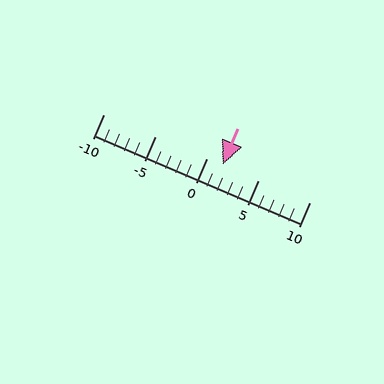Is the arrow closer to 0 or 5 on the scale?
The arrow is closer to 0.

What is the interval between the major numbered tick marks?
The major tick marks are spaced 5 units apart.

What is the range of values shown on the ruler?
The ruler shows values from -10 to 10.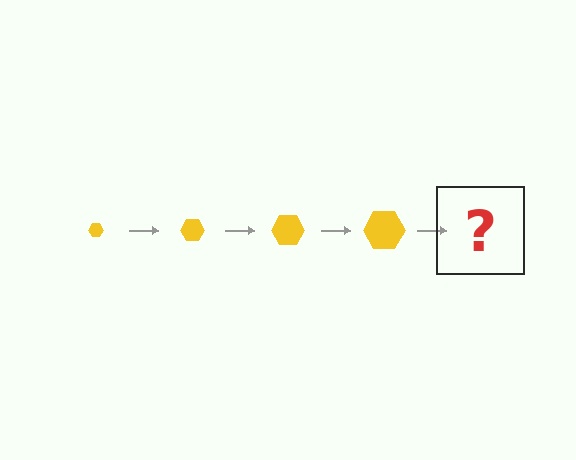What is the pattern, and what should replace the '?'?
The pattern is that the hexagon gets progressively larger each step. The '?' should be a yellow hexagon, larger than the previous one.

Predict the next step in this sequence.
The next step is a yellow hexagon, larger than the previous one.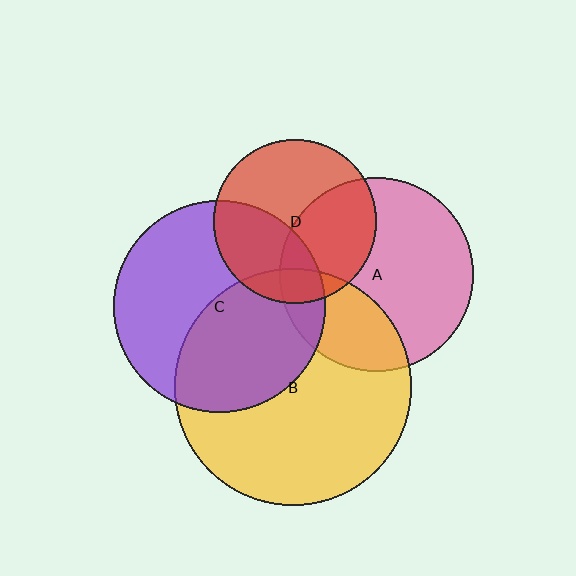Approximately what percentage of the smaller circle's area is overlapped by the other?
Approximately 40%.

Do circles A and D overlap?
Yes.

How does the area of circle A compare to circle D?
Approximately 1.4 times.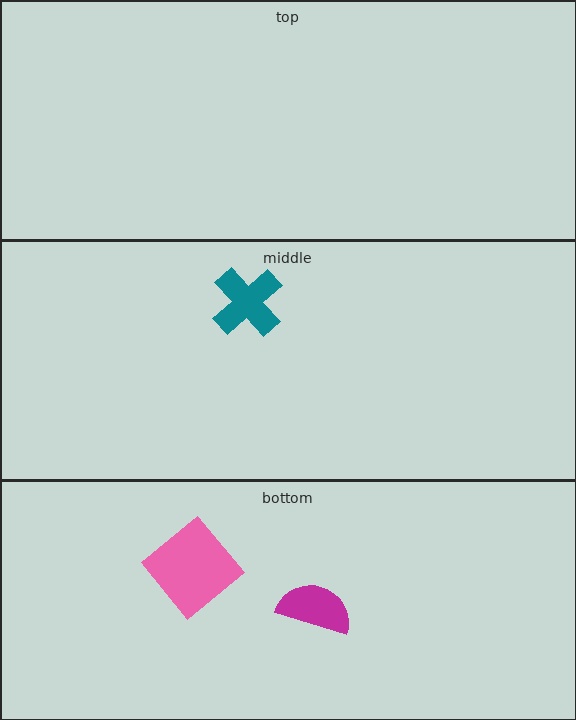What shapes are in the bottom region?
The pink diamond, the magenta semicircle.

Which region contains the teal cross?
The middle region.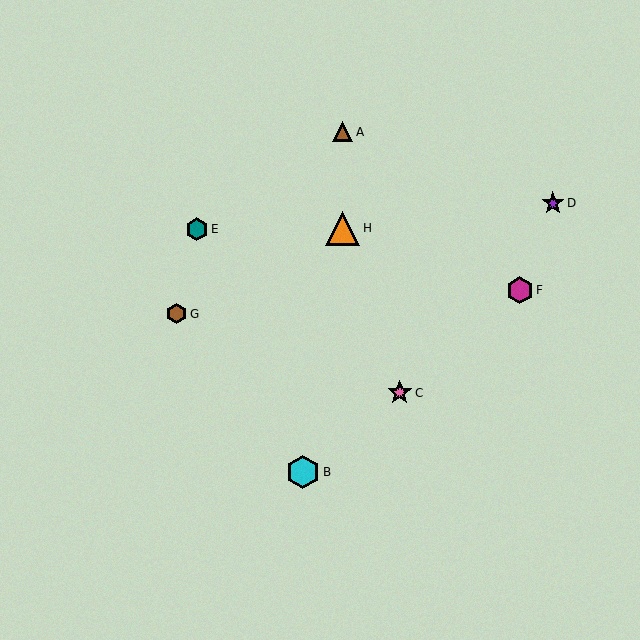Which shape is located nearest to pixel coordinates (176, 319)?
The brown hexagon (labeled G) at (176, 314) is nearest to that location.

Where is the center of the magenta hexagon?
The center of the magenta hexagon is at (520, 290).